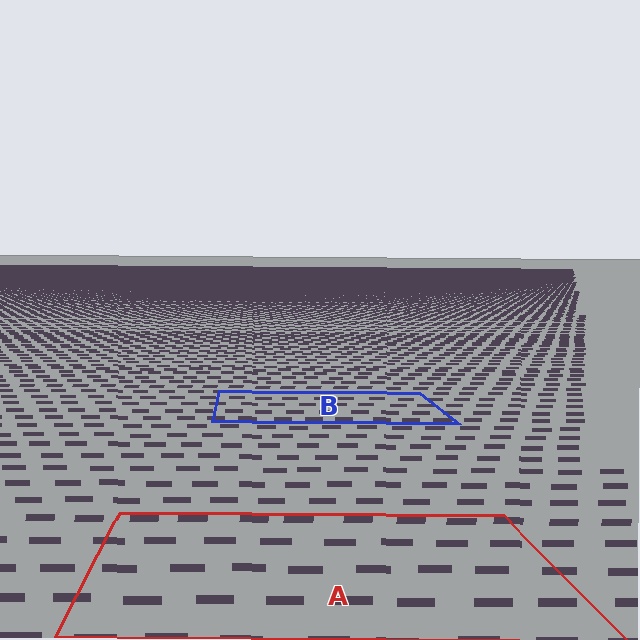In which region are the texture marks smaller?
The texture marks are smaller in region B, because it is farther away.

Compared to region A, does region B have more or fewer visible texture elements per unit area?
Region B has more texture elements per unit area — they are packed more densely because it is farther away.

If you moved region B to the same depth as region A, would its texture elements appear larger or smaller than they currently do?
They would appear larger. At a closer depth, the same texture elements are projected at a bigger on-screen size.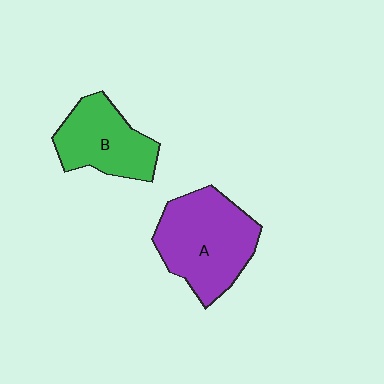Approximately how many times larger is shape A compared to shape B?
Approximately 1.4 times.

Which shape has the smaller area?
Shape B (green).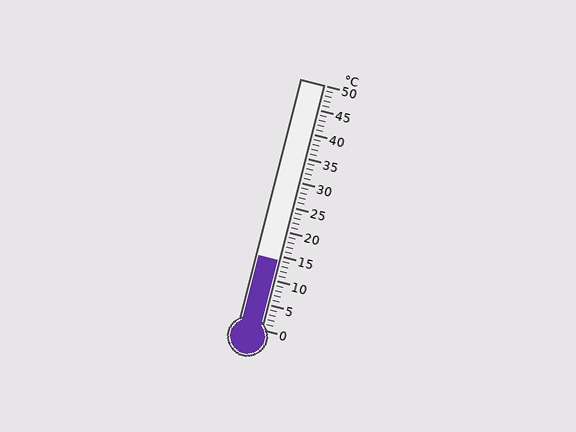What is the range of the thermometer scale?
The thermometer scale ranges from 0°C to 50°C.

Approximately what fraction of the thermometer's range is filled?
The thermometer is filled to approximately 30% of its range.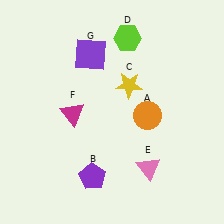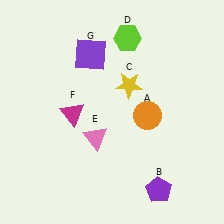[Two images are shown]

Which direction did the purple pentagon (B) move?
The purple pentagon (B) moved right.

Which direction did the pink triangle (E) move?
The pink triangle (E) moved left.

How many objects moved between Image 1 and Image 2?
2 objects moved between the two images.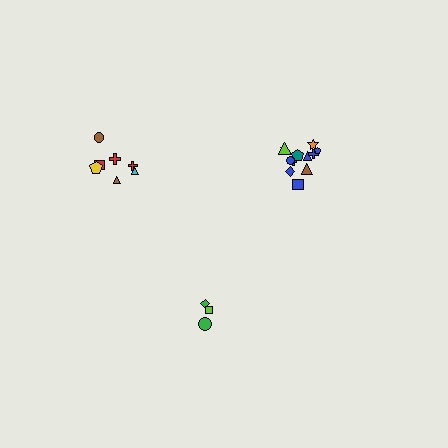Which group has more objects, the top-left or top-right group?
The top-right group.